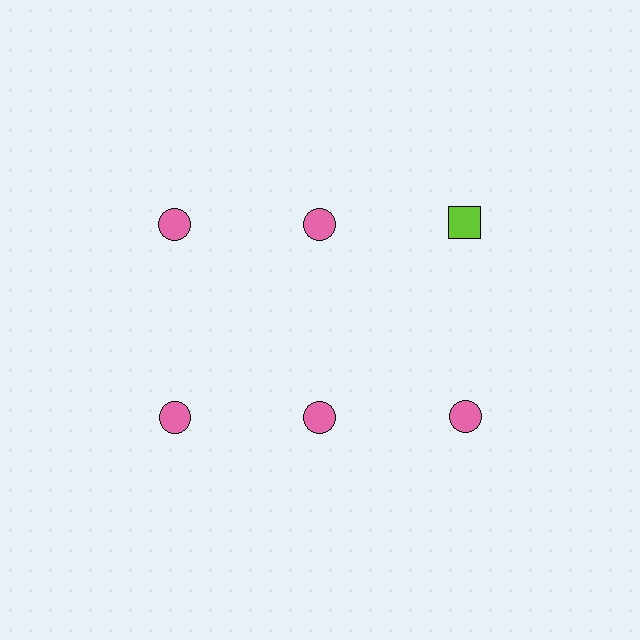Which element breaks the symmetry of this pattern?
The lime square in the top row, center column breaks the symmetry. All other shapes are pink circles.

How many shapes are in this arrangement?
There are 6 shapes arranged in a grid pattern.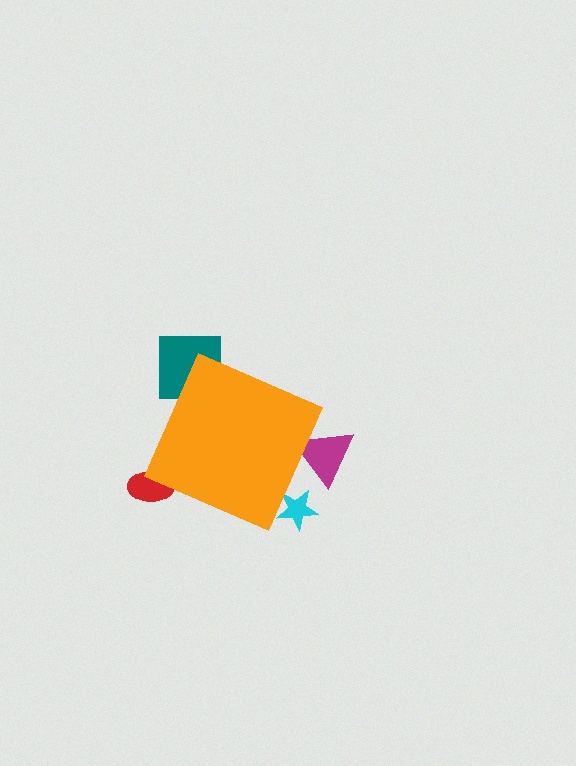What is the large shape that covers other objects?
An orange diamond.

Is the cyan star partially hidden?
Yes, the cyan star is partially hidden behind the orange diamond.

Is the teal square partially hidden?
Yes, the teal square is partially hidden behind the orange diamond.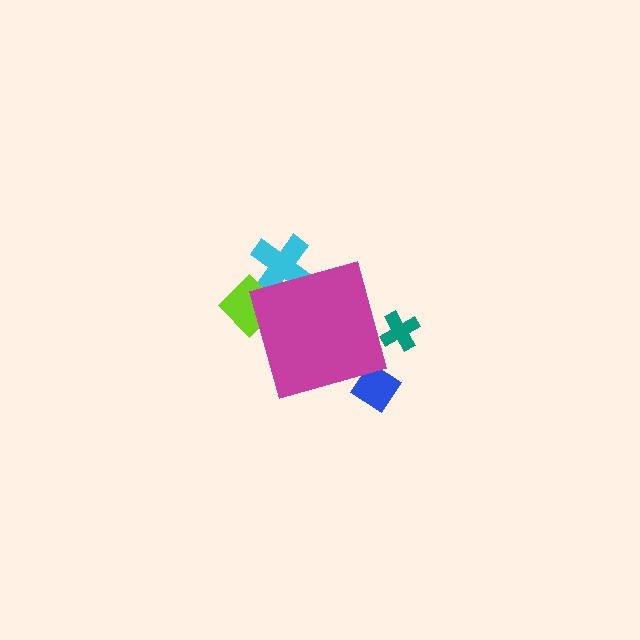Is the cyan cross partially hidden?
Yes, the cyan cross is partially hidden behind the magenta diamond.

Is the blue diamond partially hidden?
Yes, the blue diamond is partially hidden behind the magenta diamond.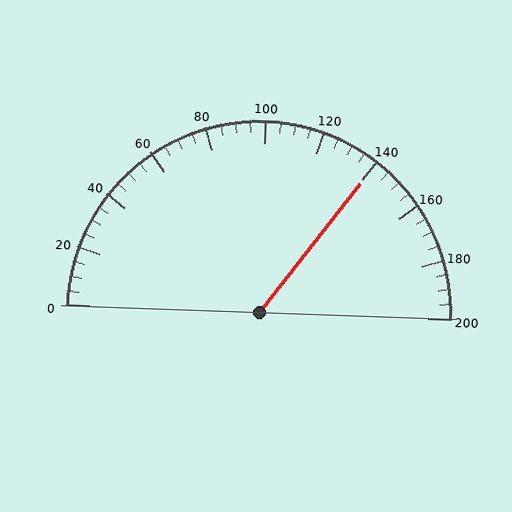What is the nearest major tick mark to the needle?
The nearest major tick mark is 140.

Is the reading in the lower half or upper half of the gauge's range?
The reading is in the upper half of the range (0 to 200).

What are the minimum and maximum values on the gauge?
The gauge ranges from 0 to 200.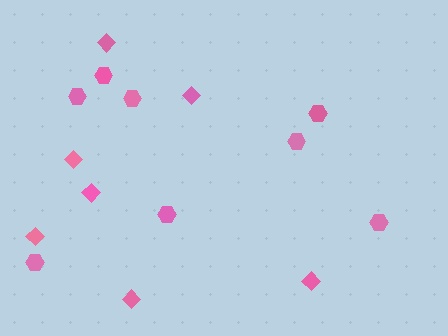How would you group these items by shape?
There are 2 groups: one group of hexagons (8) and one group of diamonds (7).